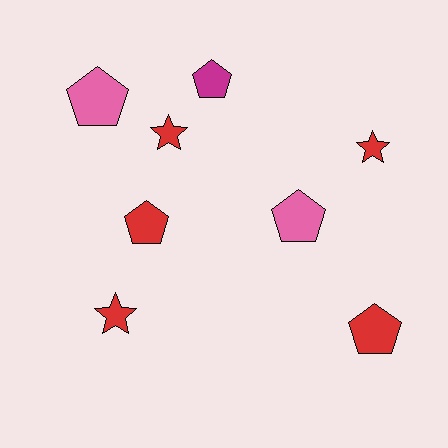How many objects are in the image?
There are 8 objects.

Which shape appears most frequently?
Pentagon, with 5 objects.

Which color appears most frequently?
Red, with 5 objects.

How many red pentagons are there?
There are 2 red pentagons.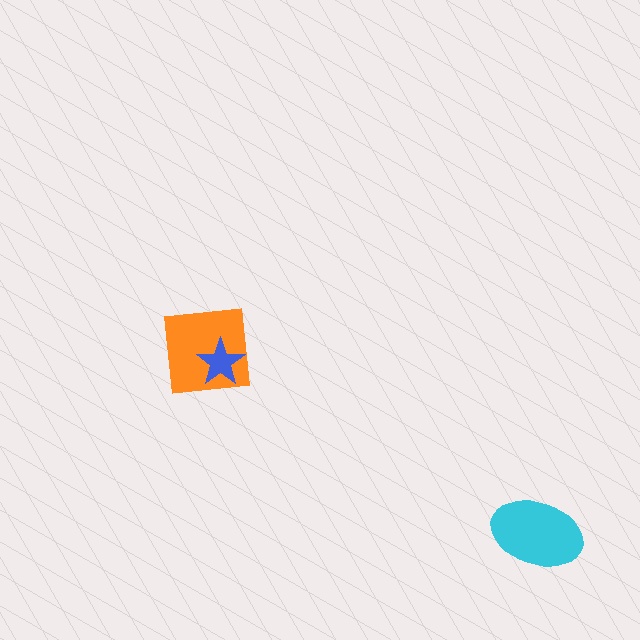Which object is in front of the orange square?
The blue star is in front of the orange square.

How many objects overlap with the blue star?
1 object overlaps with the blue star.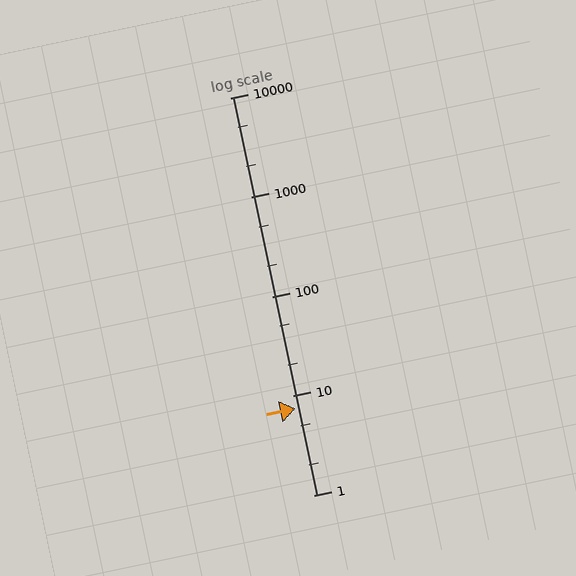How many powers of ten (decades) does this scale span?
The scale spans 4 decades, from 1 to 10000.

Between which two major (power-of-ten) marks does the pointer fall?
The pointer is between 1 and 10.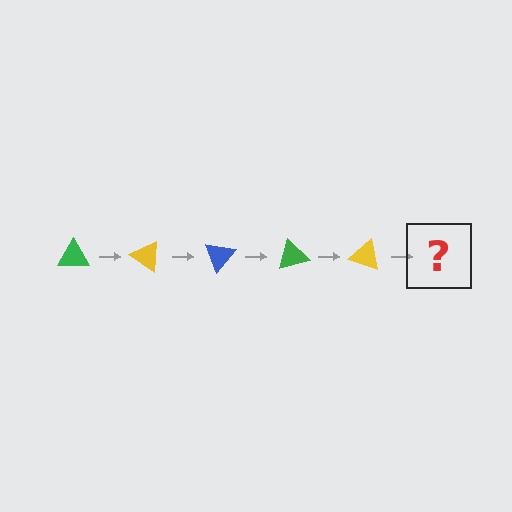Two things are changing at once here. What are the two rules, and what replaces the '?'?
The two rules are that it rotates 35 degrees each step and the color cycles through green, yellow, and blue. The '?' should be a blue triangle, rotated 175 degrees from the start.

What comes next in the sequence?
The next element should be a blue triangle, rotated 175 degrees from the start.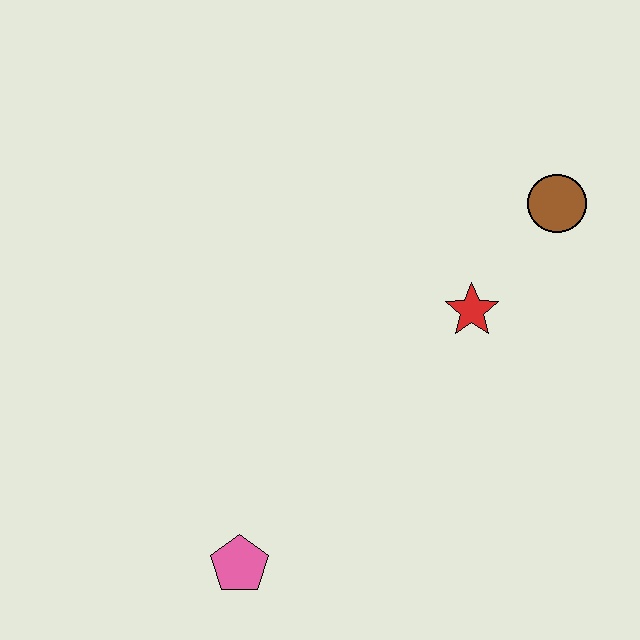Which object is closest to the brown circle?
The red star is closest to the brown circle.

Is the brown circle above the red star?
Yes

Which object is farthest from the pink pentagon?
The brown circle is farthest from the pink pentagon.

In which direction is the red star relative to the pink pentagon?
The red star is above the pink pentagon.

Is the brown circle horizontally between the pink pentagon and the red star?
No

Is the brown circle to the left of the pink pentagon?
No